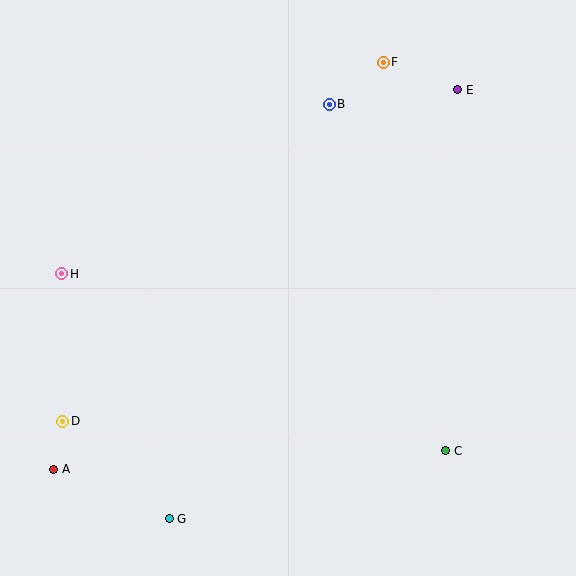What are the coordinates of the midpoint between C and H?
The midpoint between C and H is at (254, 362).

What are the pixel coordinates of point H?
Point H is at (62, 274).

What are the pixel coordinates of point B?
Point B is at (329, 104).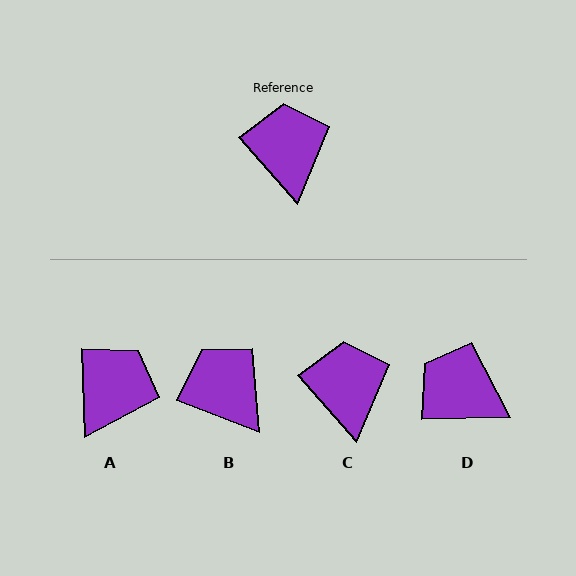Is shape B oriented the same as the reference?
No, it is off by about 28 degrees.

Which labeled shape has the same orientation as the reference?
C.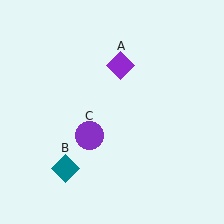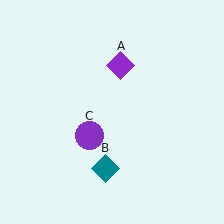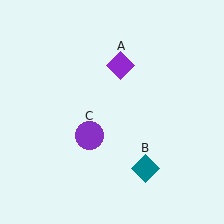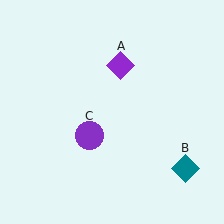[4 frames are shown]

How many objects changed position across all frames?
1 object changed position: teal diamond (object B).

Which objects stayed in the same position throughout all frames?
Purple diamond (object A) and purple circle (object C) remained stationary.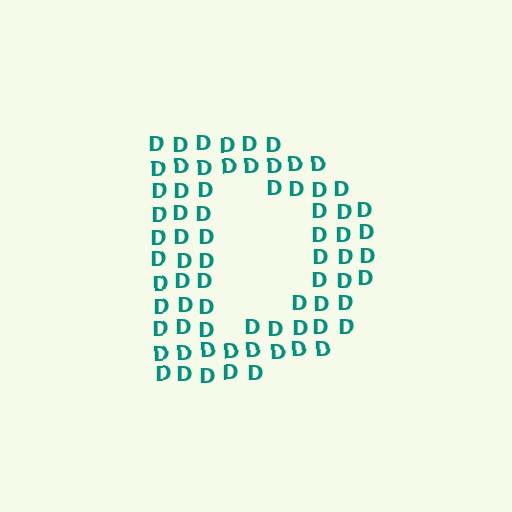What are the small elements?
The small elements are letter D's.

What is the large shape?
The large shape is the letter D.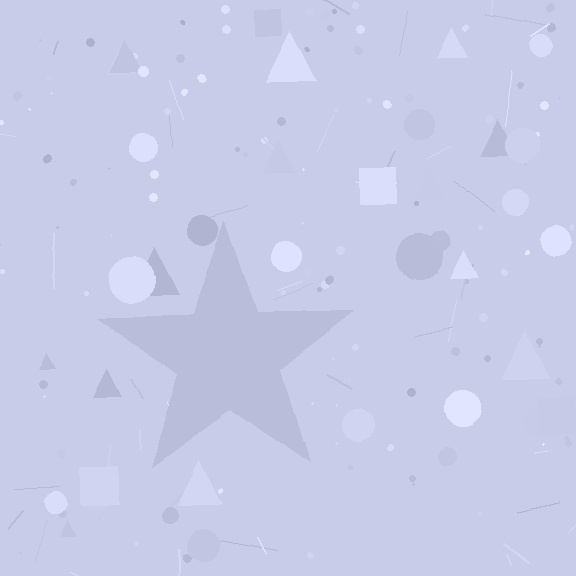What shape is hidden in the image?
A star is hidden in the image.